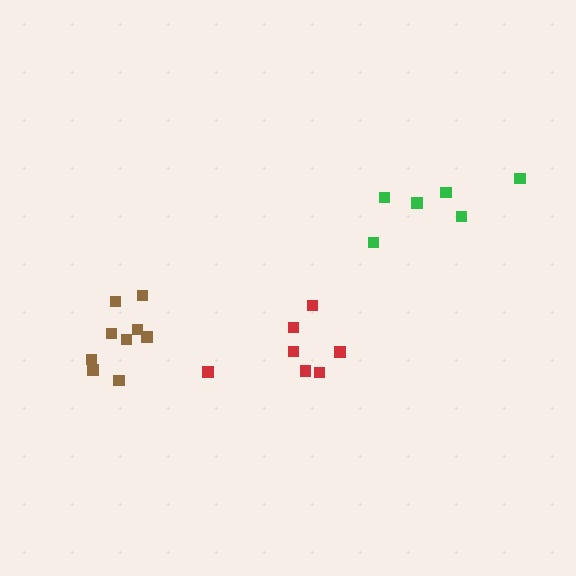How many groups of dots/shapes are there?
There are 3 groups.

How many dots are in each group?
Group 1: 6 dots, Group 2: 7 dots, Group 3: 9 dots (22 total).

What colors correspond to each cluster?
The clusters are colored: green, red, brown.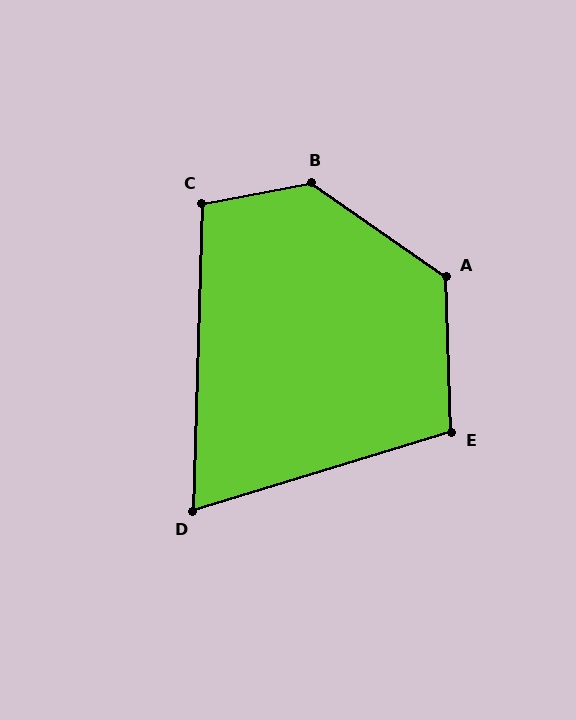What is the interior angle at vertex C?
Approximately 102 degrees (obtuse).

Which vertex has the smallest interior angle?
D, at approximately 71 degrees.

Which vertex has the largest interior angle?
B, at approximately 134 degrees.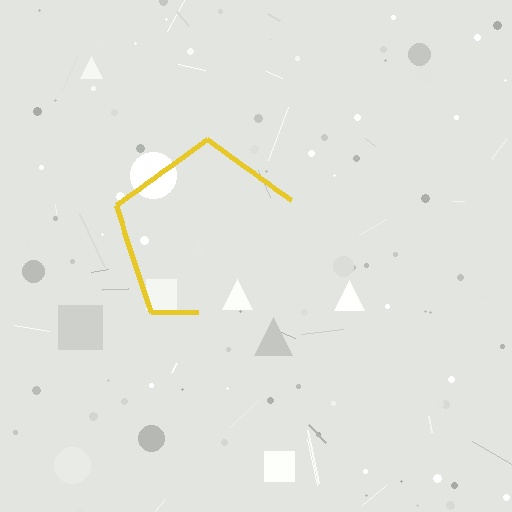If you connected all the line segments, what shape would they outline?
They would outline a pentagon.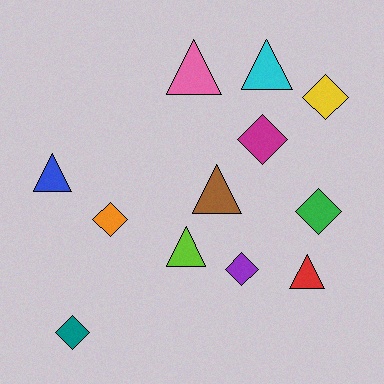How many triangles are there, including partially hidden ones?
There are 6 triangles.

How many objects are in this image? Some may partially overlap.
There are 12 objects.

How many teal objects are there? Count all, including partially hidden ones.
There is 1 teal object.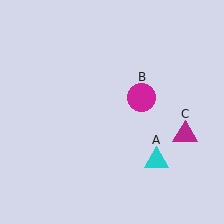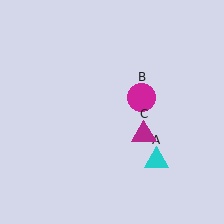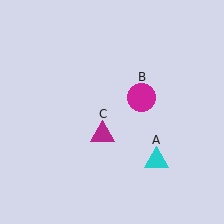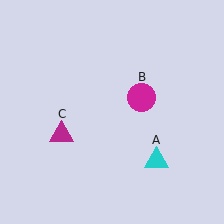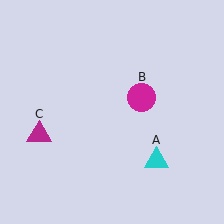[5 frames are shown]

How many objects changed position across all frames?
1 object changed position: magenta triangle (object C).